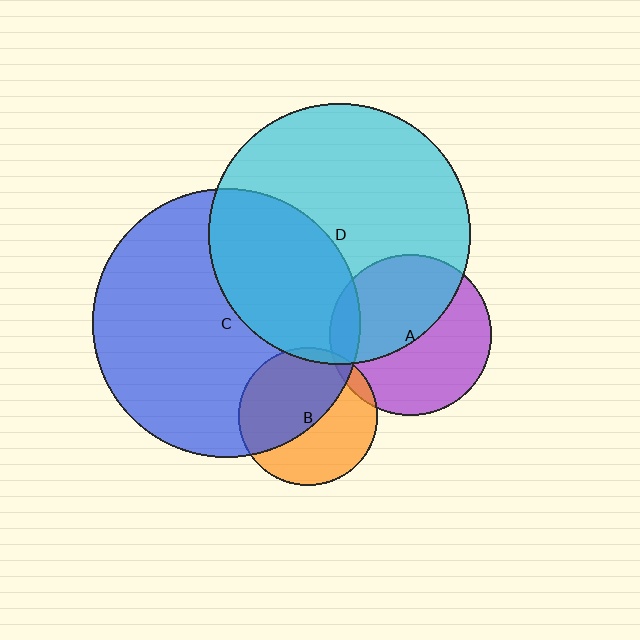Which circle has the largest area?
Circle C (blue).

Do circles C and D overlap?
Yes.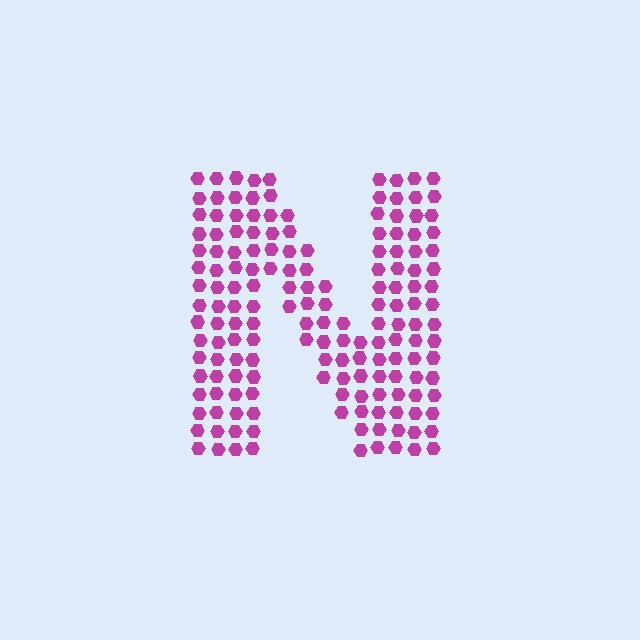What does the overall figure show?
The overall figure shows the letter N.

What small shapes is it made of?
It is made of small hexagons.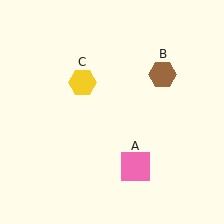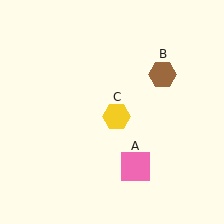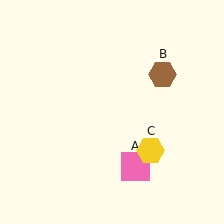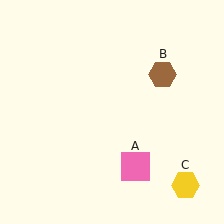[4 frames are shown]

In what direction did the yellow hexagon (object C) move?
The yellow hexagon (object C) moved down and to the right.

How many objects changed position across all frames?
1 object changed position: yellow hexagon (object C).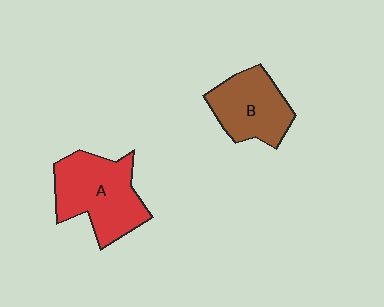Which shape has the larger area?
Shape A (red).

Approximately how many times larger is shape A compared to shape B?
Approximately 1.3 times.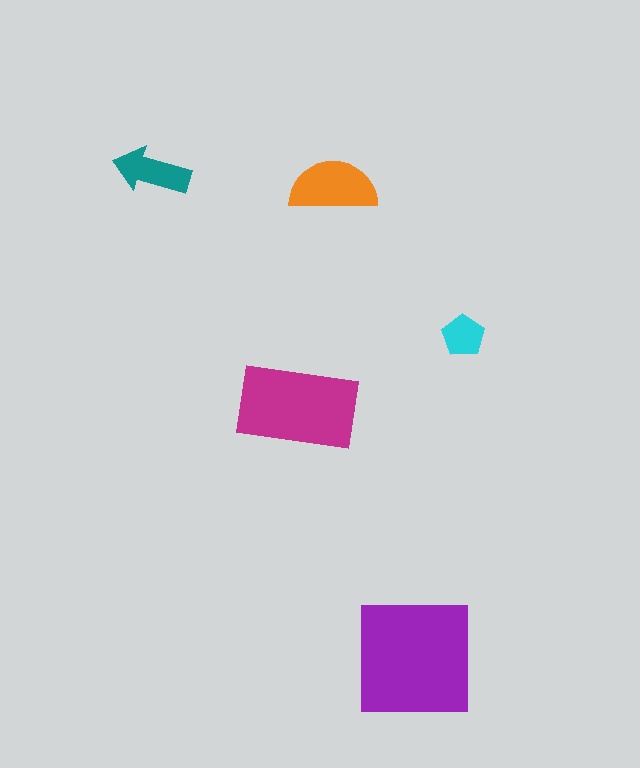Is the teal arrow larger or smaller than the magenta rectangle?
Smaller.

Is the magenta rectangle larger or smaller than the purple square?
Smaller.